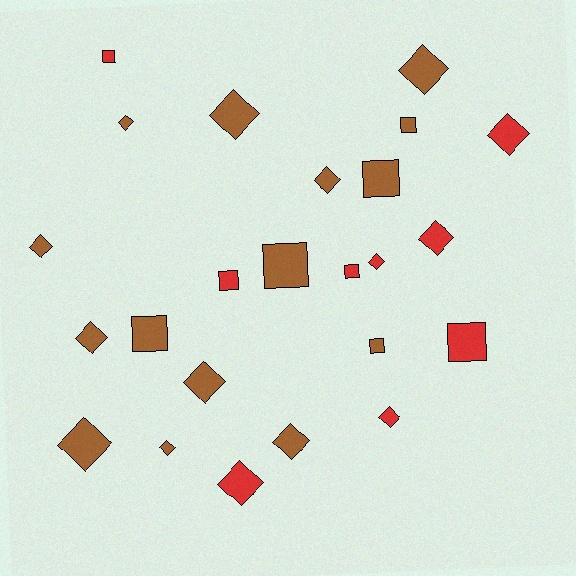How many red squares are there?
There are 4 red squares.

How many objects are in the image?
There are 24 objects.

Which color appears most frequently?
Brown, with 15 objects.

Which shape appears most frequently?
Diamond, with 15 objects.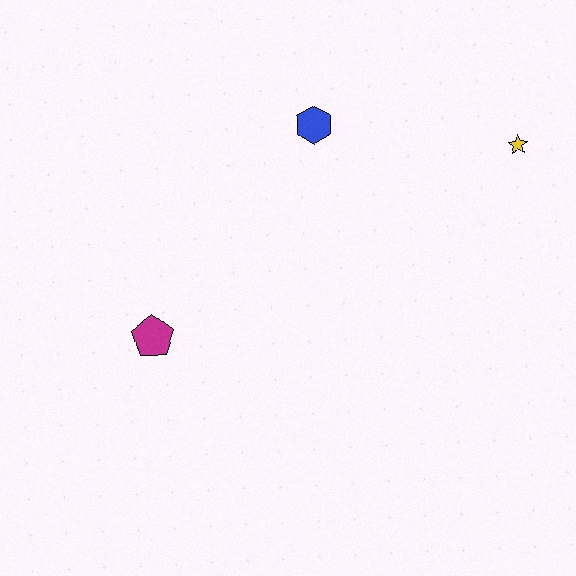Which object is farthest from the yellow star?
The magenta pentagon is farthest from the yellow star.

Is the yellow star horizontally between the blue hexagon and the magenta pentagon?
No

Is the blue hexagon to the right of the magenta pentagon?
Yes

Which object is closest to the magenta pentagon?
The blue hexagon is closest to the magenta pentagon.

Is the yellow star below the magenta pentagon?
No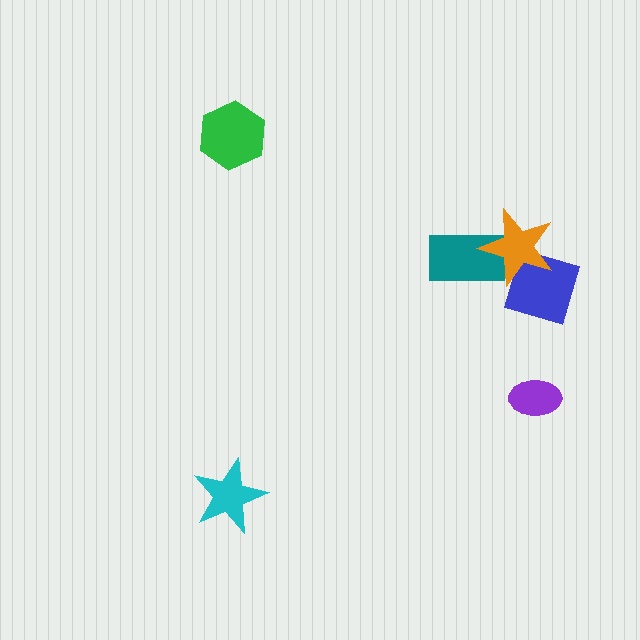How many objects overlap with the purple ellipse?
0 objects overlap with the purple ellipse.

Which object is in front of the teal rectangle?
The orange star is in front of the teal rectangle.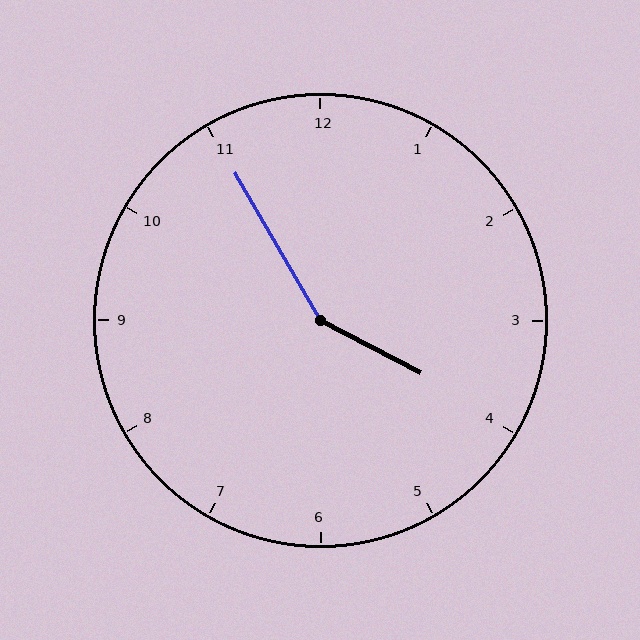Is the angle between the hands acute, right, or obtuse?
It is obtuse.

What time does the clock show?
3:55.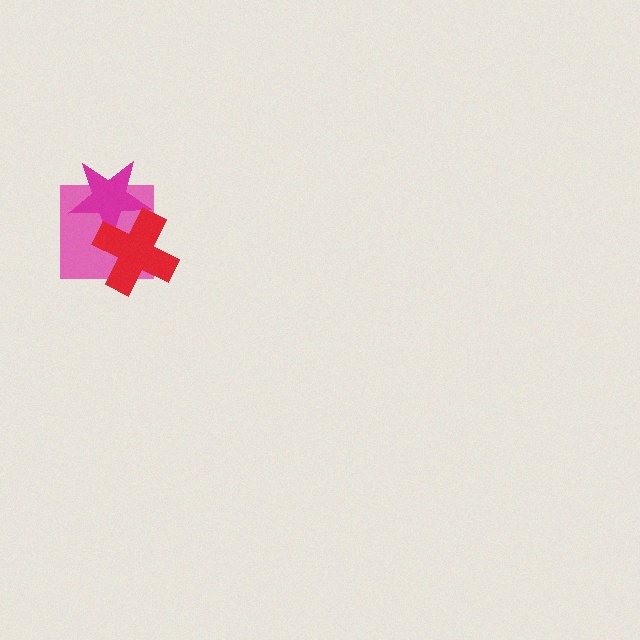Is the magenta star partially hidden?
Yes, it is partially covered by another shape.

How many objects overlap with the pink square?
2 objects overlap with the pink square.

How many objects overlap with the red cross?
2 objects overlap with the red cross.